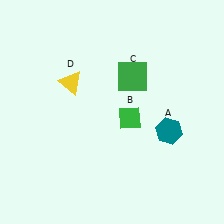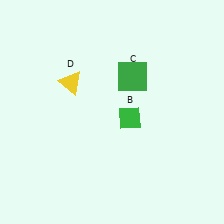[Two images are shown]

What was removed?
The teal hexagon (A) was removed in Image 2.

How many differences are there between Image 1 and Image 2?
There is 1 difference between the two images.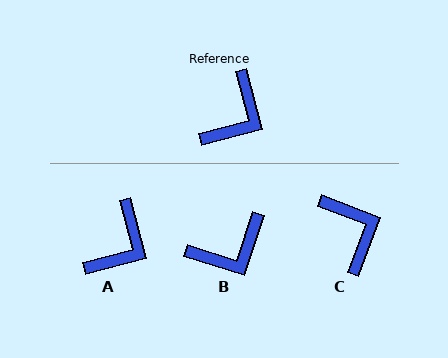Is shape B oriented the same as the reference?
No, it is off by about 32 degrees.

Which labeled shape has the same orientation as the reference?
A.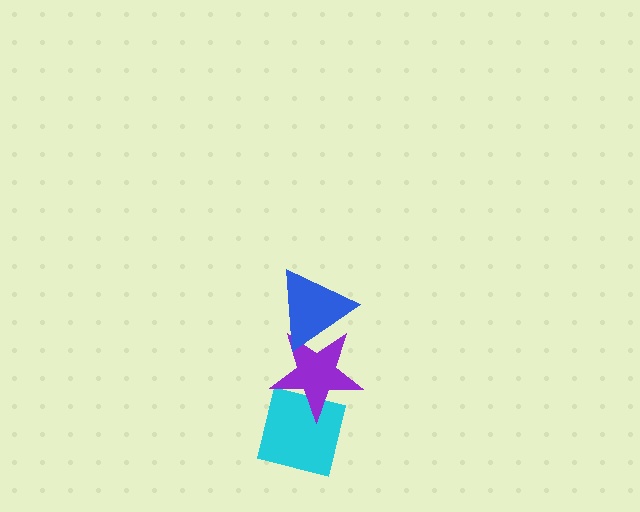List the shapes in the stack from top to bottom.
From top to bottom: the blue triangle, the purple star, the cyan square.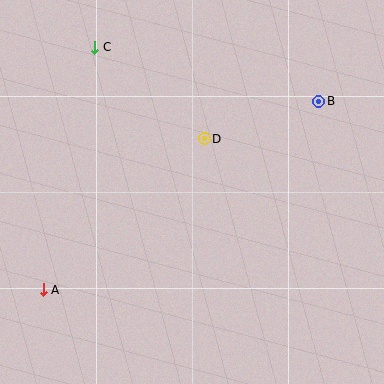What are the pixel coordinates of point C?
Point C is at (95, 47).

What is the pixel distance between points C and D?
The distance between C and D is 143 pixels.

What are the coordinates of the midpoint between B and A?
The midpoint between B and A is at (181, 195).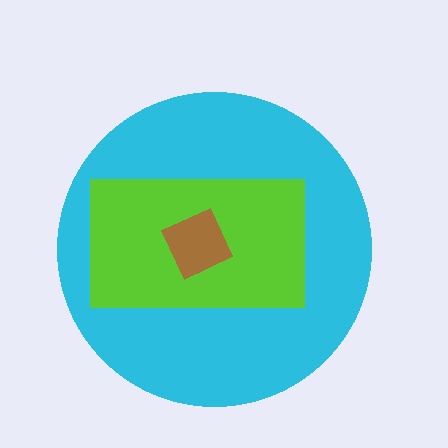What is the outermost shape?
The cyan circle.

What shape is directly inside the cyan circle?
The lime rectangle.